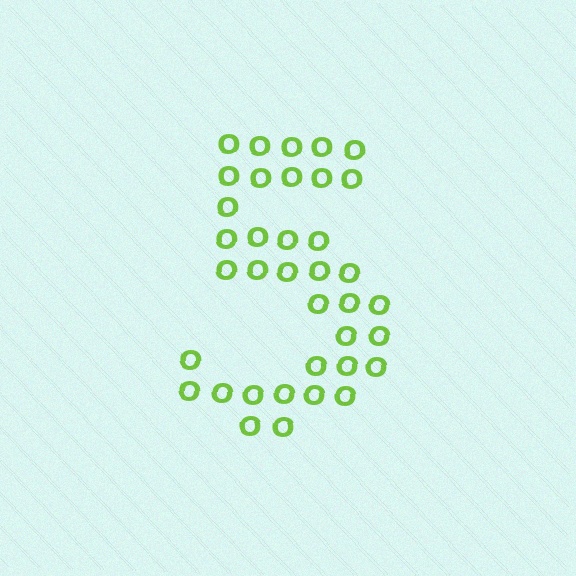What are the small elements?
The small elements are letter O's.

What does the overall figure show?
The overall figure shows the digit 5.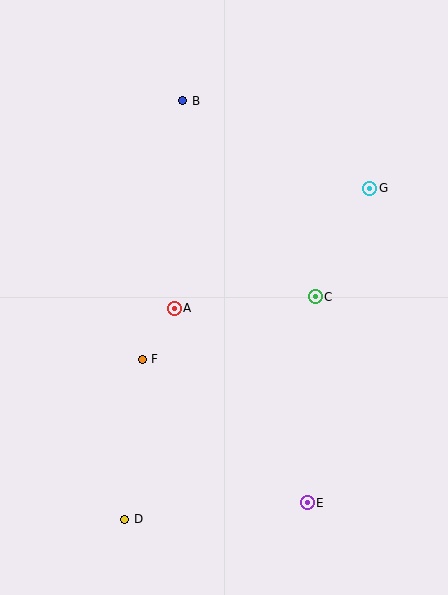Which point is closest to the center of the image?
Point A at (174, 308) is closest to the center.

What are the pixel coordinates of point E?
Point E is at (307, 503).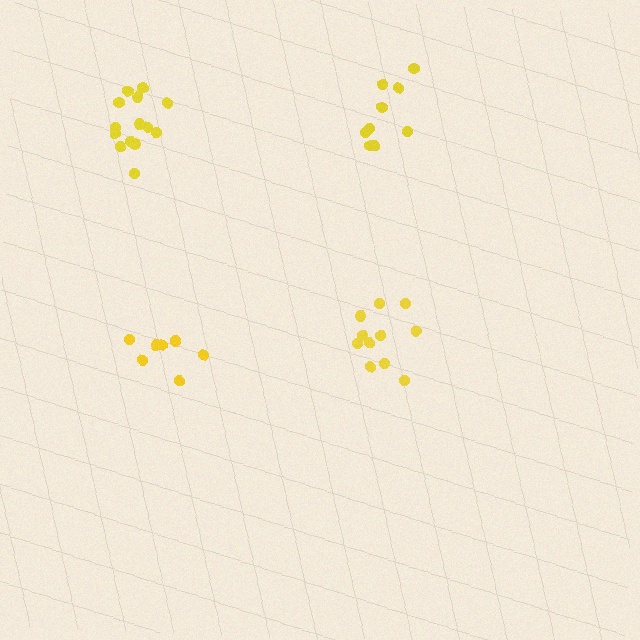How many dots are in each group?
Group 1: 11 dots, Group 2: 8 dots, Group 3: 14 dots, Group 4: 9 dots (42 total).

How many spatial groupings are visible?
There are 4 spatial groupings.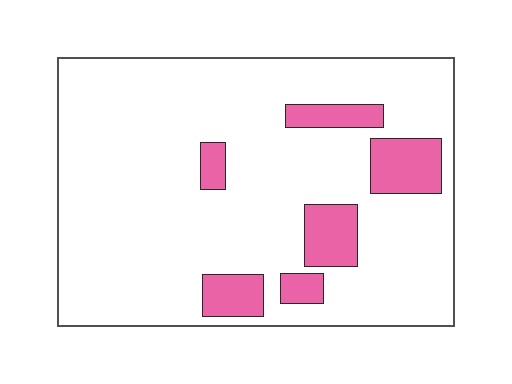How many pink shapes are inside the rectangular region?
6.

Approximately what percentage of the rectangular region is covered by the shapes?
Approximately 15%.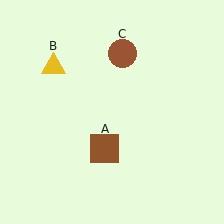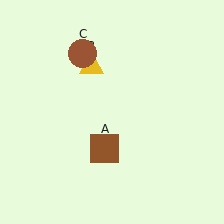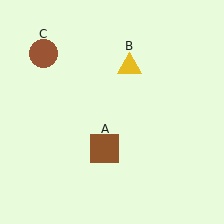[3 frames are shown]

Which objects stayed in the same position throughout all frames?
Brown square (object A) remained stationary.